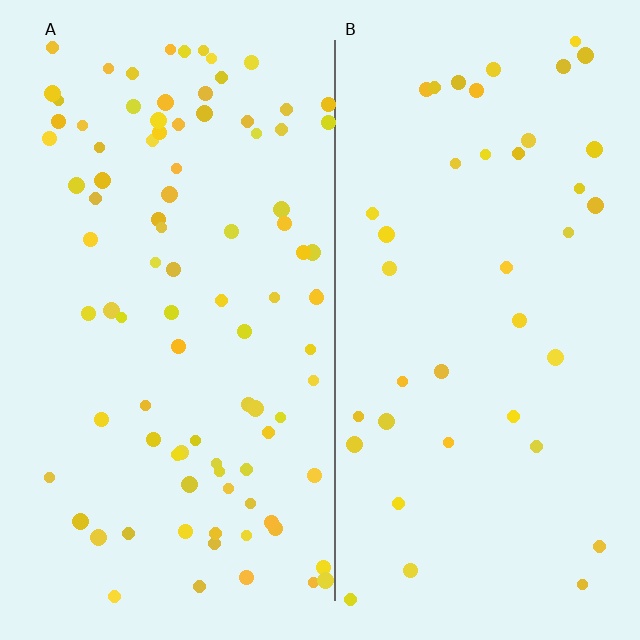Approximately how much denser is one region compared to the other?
Approximately 2.3× — region A over region B.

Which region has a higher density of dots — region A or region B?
A (the left).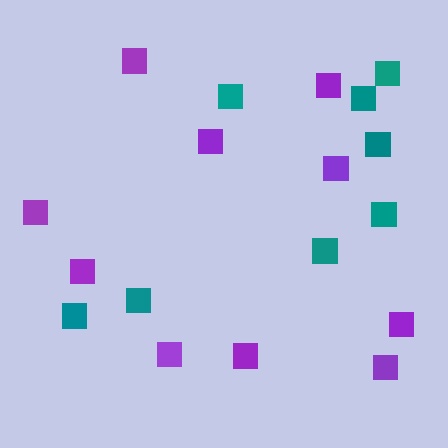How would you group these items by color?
There are 2 groups: one group of purple squares (10) and one group of teal squares (8).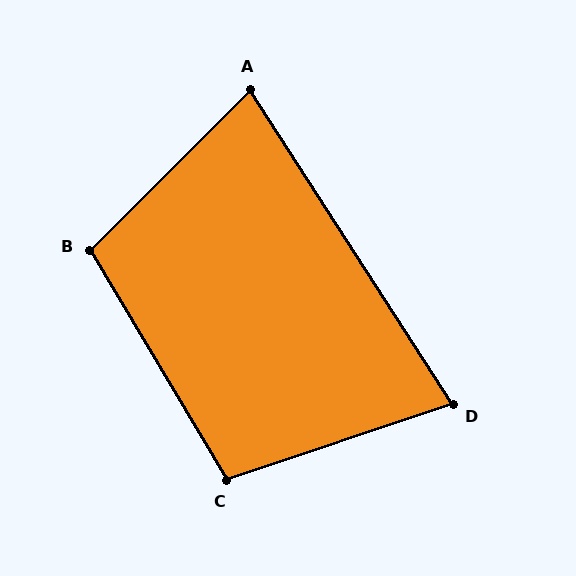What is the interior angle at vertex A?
Approximately 78 degrees (acute).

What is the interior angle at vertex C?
Approximately 102 degrees (obtuse).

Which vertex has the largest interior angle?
B, at approximately 104 degrees.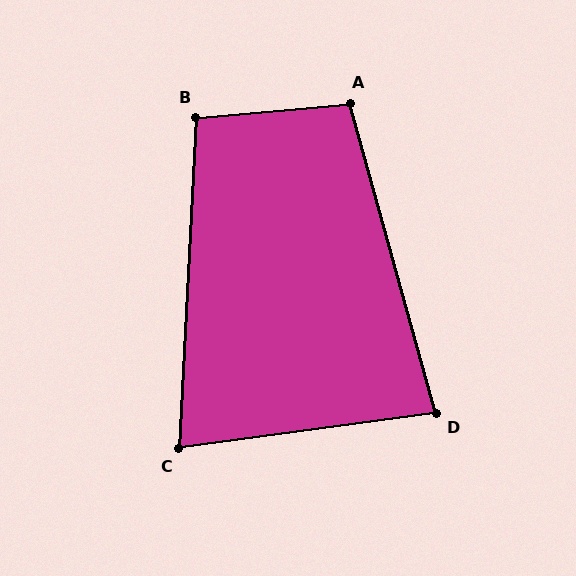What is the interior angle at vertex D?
Approximately 82 degrees (acute).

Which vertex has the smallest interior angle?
C, at approximately 79 degrees.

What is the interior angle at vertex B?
Approximately 98 degrees (obtuse).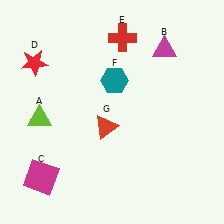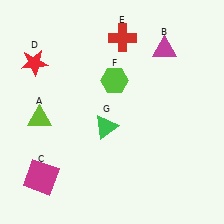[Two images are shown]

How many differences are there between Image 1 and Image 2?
There are 2 differences between the two images.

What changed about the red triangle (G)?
In Image 1, G is red. In Image 2, it changed to green.